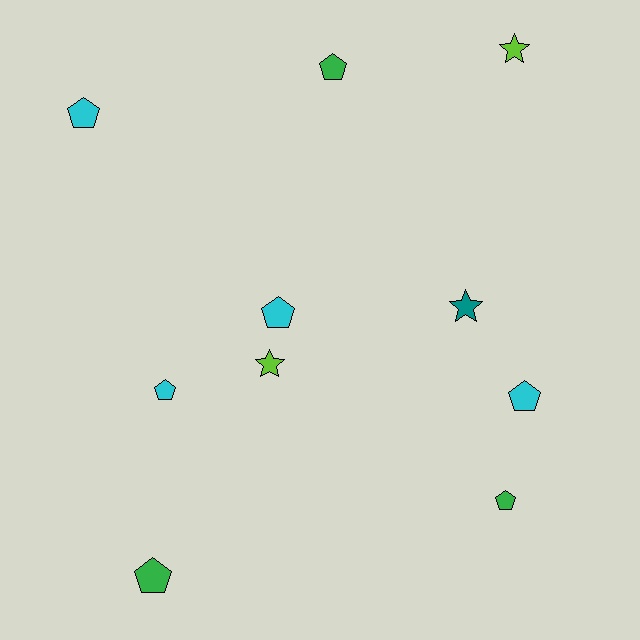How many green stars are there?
There are no green stars.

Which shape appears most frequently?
Pentagon, with 7 objects.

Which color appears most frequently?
Cyan, with 4 objects.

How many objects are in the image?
There are 10 objects.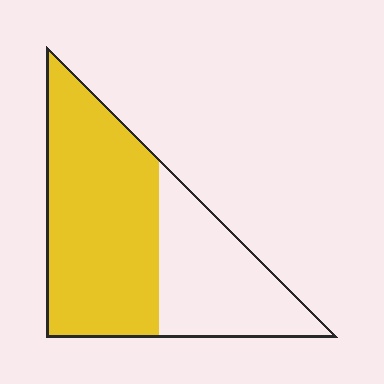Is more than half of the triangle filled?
Yes.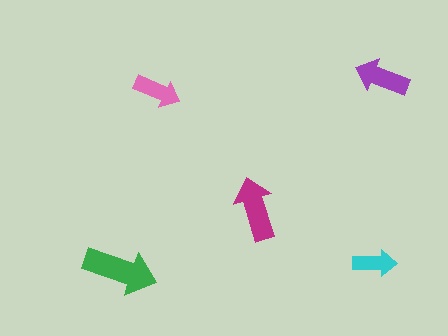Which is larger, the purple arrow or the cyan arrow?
The purple one.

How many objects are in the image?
There are 5 objects in the image.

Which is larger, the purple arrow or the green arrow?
The green one.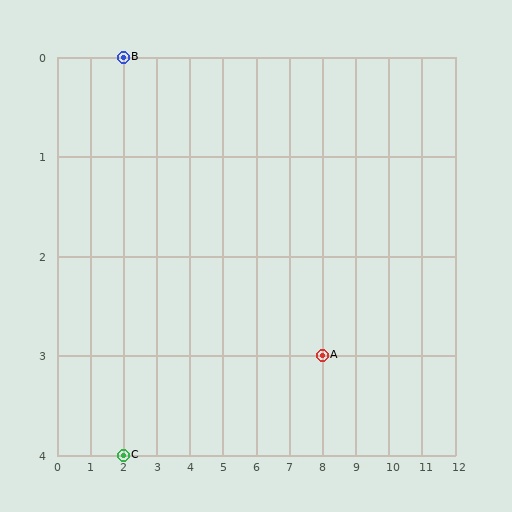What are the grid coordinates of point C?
Point C is at grid coordinates (2, 4).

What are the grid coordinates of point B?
Point B is at grid coordinates (2, 0).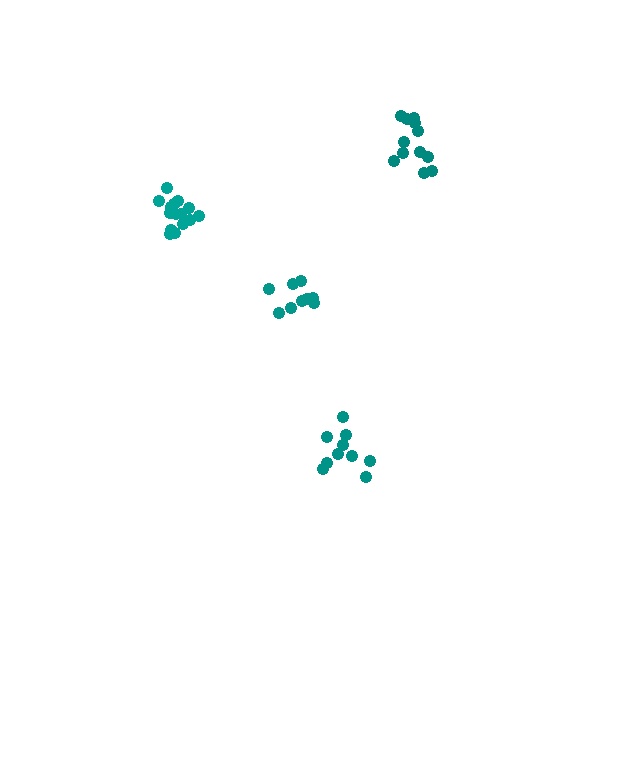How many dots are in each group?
Group 1: 12 dots, Group 2: 10 dots, Group 3: 16 dots, Group 4: 10 dots (48 total).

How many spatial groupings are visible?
There are 4 spatial groupings.